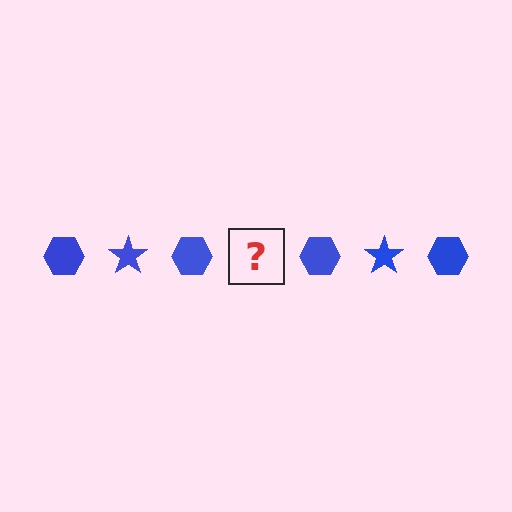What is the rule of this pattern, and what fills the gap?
The rule is that the pattern cycles through hexagon, star shapes in blue. The gap should be filled with a blue star.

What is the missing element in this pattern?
The missing element is a blue star.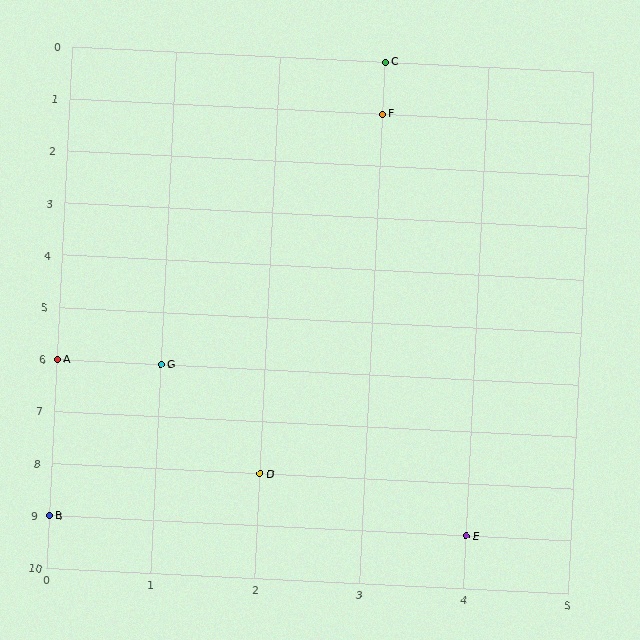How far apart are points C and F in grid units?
Points C and F are 1 row apart.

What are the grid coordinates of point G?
Point G is at grid coordinates (1, 6).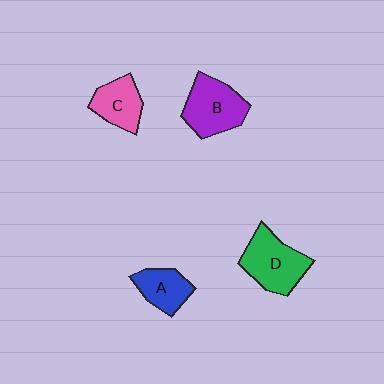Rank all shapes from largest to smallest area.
From largest to smallest: D (green), B (purple), C (pink), A (blue).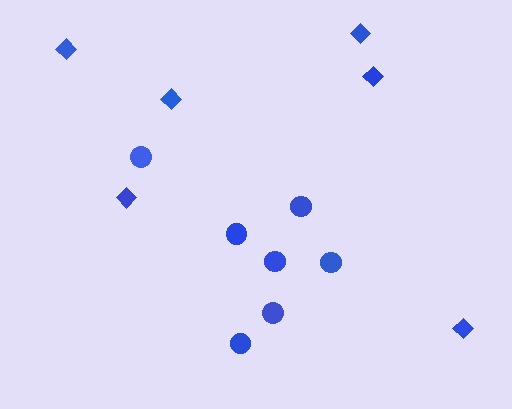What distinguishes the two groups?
There are 2 groups: one group of circles (7) and one group of diamonds (6).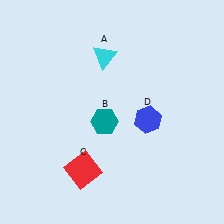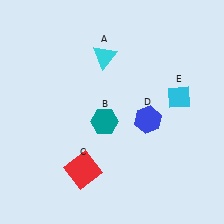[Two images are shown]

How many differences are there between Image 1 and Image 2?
There is 1 difference between the two images.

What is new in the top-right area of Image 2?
A cyan diamond (E) was added in the top-right area of Image 2.